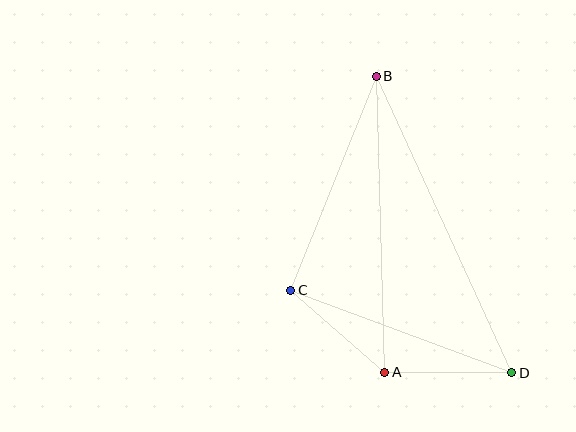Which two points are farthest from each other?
Points B and D are farthest from each other.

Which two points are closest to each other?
Points A and C are closest to each other.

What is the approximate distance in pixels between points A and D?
The distance between A and D is approximately 127 pixels.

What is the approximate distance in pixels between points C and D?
The distance between C and D is approximately 236 pixels.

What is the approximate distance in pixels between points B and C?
The distance between B and C is approximately 230 pixels.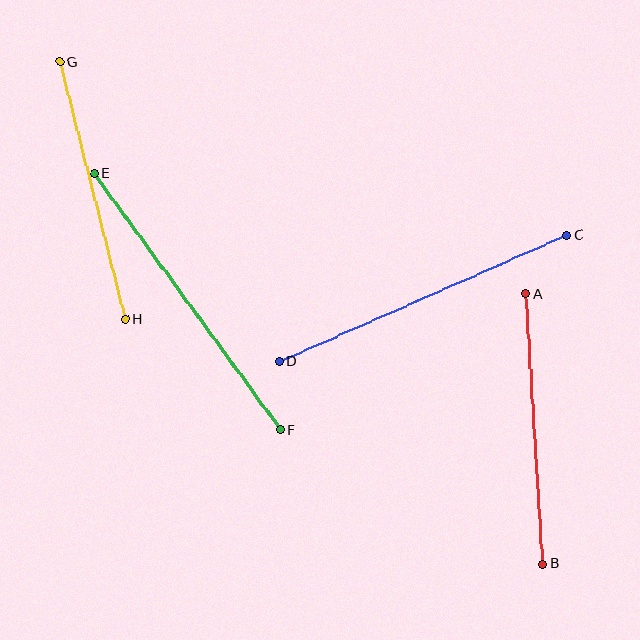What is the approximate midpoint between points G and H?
The midpoint is at approximately (93, 191) pixels.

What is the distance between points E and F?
The distance is approximately 317 pixels.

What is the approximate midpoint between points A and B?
The midpoint is at approximately (535, 429) pixels.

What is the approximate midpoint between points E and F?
The midpoint is at approximately (187, 302) pixels.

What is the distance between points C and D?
The distance is approximately 313 pixels.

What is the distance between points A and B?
The distance is approximately 271 pixels.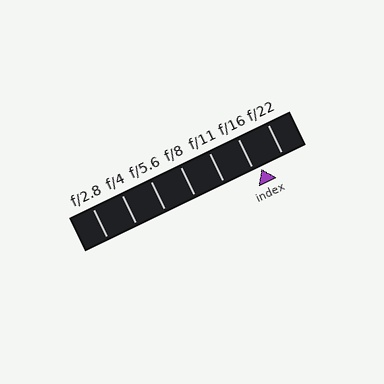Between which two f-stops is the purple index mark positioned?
The index mark is between f/16 and f/22.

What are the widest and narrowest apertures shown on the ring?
The widest aperture shown is f/2.8 and the narrowest is f/22.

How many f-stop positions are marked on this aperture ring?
There are 7 f-stop positions marked.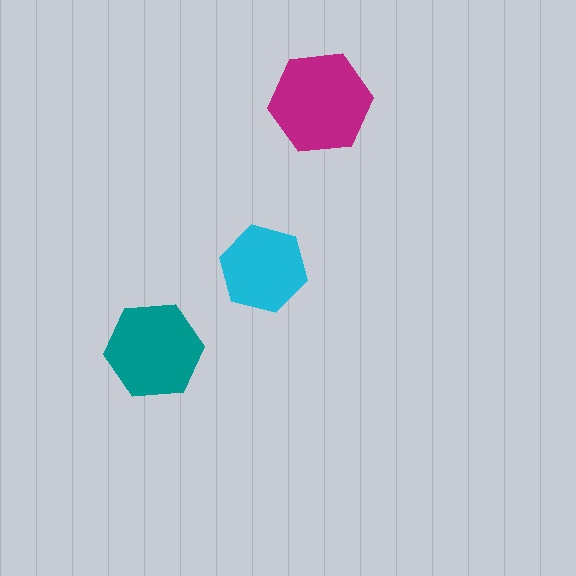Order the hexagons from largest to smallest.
the magenta one, the teal one, the cyan one.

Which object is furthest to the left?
The teal hexagon is leftmost.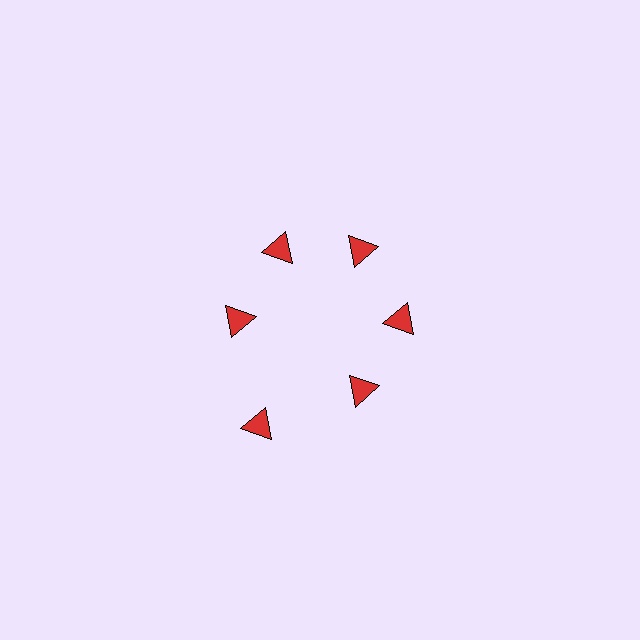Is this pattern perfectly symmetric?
No. The 6 red triangles are arranged in a ring, but one element near the 7 o'clock position is pushed outward from the center, breaking the 6-fold rotational symmetry.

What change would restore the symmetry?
The symmetry would be restored by moving it inward, back onto the ring so that all 6 triangles sit at equal angles and equal distance from the center.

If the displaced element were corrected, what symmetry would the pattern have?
It would have 6-fold rotational symmetry — the pattern would map onto itself every 60 degrees.